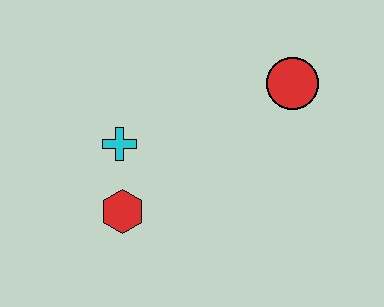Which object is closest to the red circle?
The cyan cross is closest to the red circle.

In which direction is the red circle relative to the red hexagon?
The red circle is to the right of the red hexagon.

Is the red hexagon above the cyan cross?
No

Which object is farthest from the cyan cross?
The red circle is farthest from the cyan cross.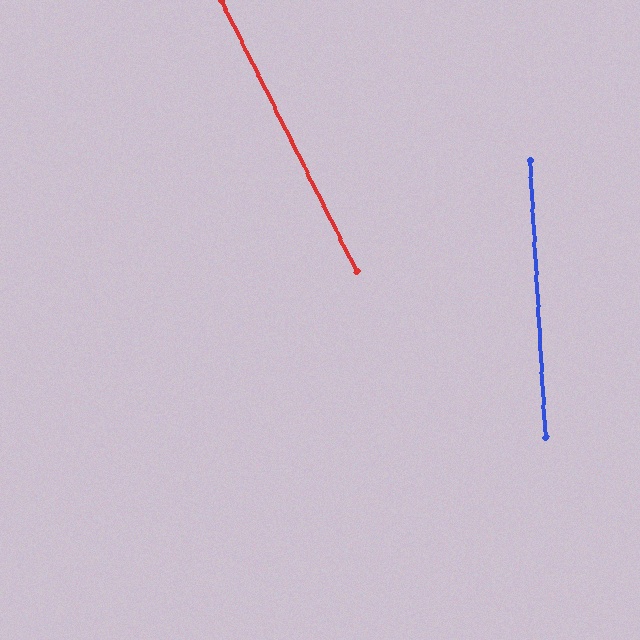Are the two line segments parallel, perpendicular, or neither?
Neither parallel nor perpendicular — they differ by about 23°.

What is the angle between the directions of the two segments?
Approximately 23 degrees.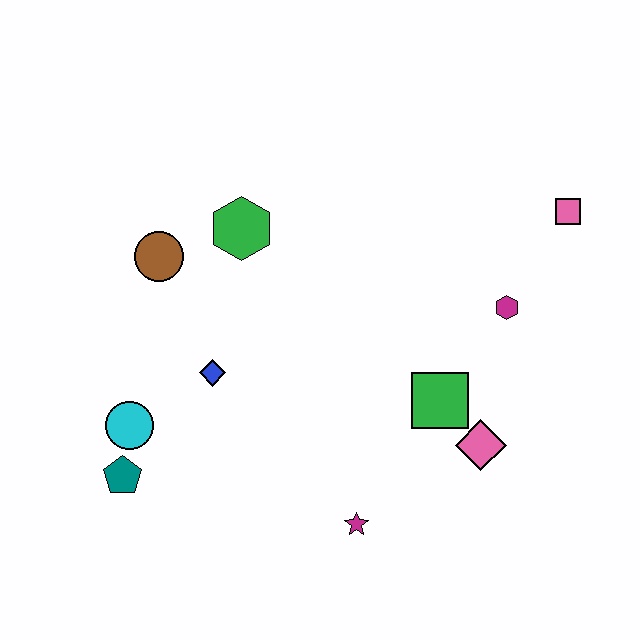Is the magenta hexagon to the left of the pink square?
Yes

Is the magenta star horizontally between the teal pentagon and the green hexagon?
No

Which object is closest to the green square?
The pink diamond is closest to the green square.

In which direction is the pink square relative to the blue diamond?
The pink square is to the right of the blue diamond.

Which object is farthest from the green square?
The teal pentagon is farthest from the green square.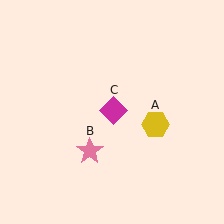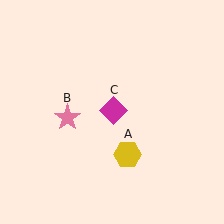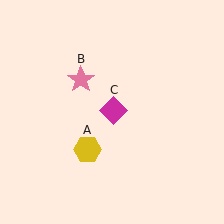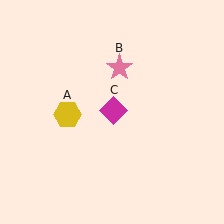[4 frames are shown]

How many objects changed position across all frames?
2 objects changed position: yellow hexagon (object A), pink star (object B).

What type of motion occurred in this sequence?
The yellow hexagon (object A), pink star (object B) rotated clockwise around the center of the scene.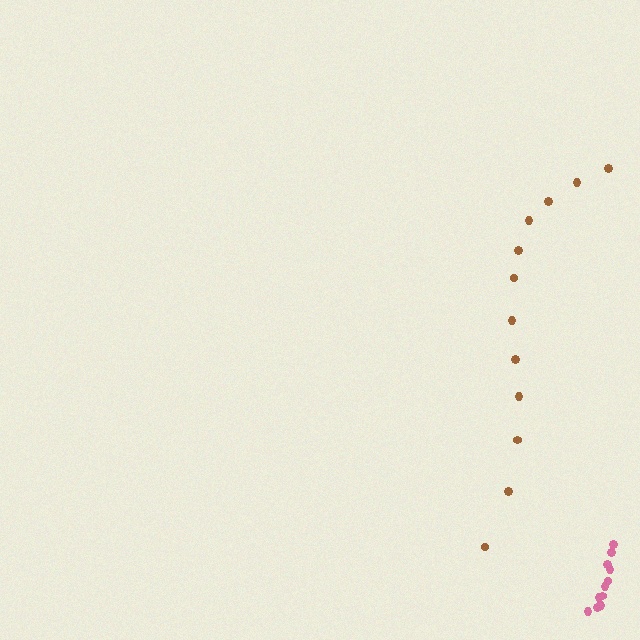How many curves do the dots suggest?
There are 2 distinct paths.